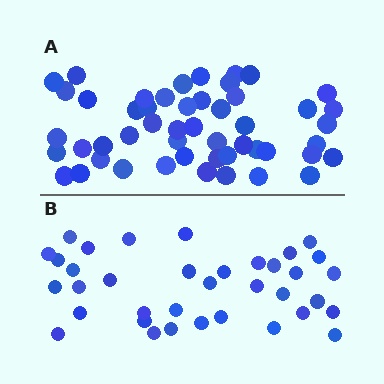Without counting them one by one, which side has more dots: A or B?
Region A (the top region) has more dots.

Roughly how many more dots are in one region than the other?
Region A has approximately 15 more dots than region B.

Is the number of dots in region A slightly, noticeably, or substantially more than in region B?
Region A has noticeably more, but not dramatically so. The ratio is roughly 1.4 to 1.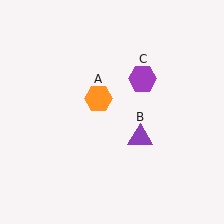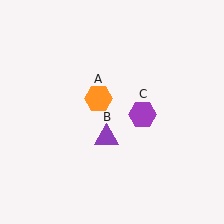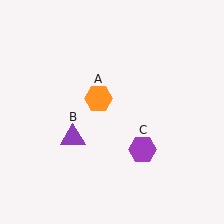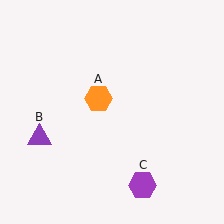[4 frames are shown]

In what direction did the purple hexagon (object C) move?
The purple hexagon (object C) moved down.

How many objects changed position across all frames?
2 objects changed position: purple triangle (object B), purple hexagon (object C).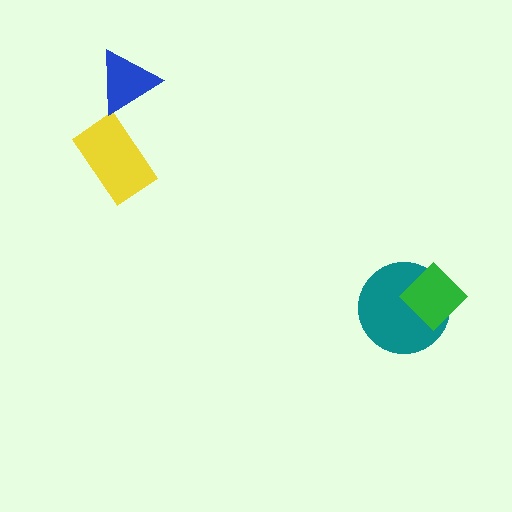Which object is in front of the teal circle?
The green diamond is in front of the teal circle.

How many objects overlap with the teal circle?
1 object overlaps with the teal circle.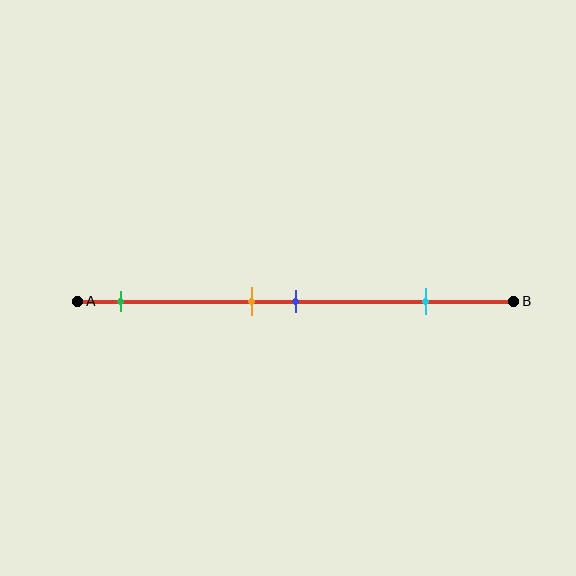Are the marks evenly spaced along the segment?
No, the marks are not evenly spaced.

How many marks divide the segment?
There are 4 marks dividing the segment.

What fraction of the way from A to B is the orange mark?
The orange mark is approximately 40% (0.4) of the way from A to B.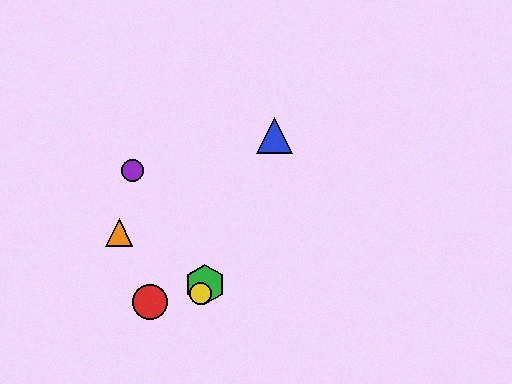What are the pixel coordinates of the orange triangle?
The orange triangle is at (119, 232).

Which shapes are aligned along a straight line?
The blue triangle, the green hexagon, the yellow circle are aligned along a straight line.